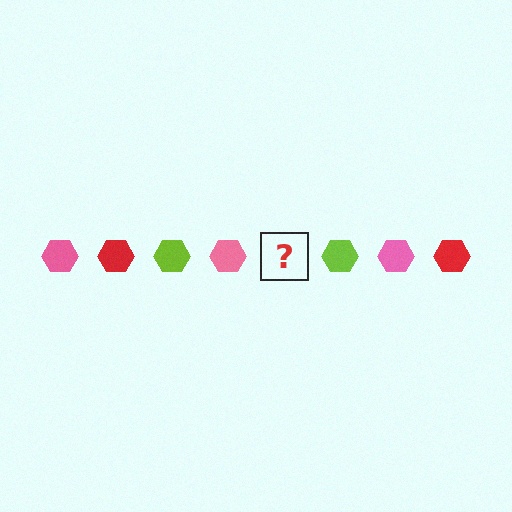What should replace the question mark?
The question mark should be replaced with a red hexagon.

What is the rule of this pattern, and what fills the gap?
The rule is that the pattern cycles through pink, red, lime hexagons. The gap should be filled with a red hexagon.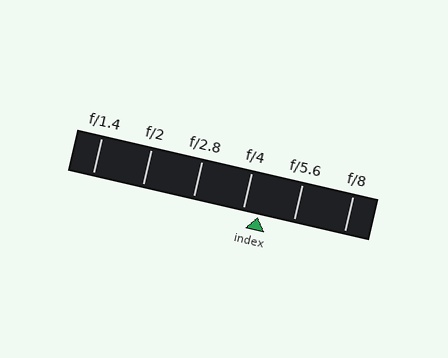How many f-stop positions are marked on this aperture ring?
There are 6 f-stop positions marked.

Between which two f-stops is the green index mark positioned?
The index mark is between f/4 and f/5.6.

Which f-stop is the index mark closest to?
The index mark is closest to f/4.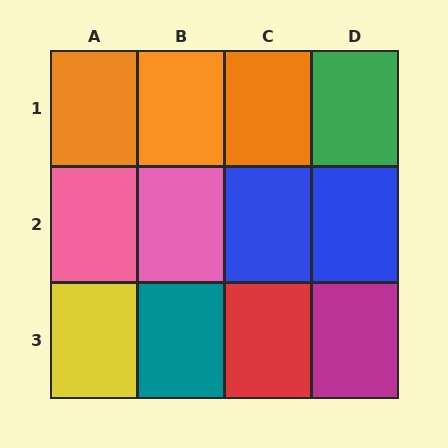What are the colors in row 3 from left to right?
Yellow, teal, red, magenta.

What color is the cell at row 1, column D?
Green.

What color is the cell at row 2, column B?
Pink.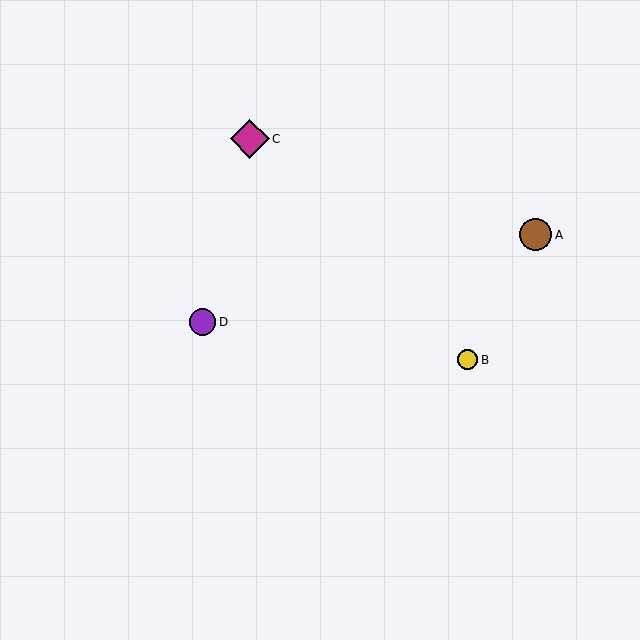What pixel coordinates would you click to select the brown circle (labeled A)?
Click at (536, 235) to select the brown circle A.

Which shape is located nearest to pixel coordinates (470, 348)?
The yellow circle (labeled B) at (468, 360) is nearest to that location.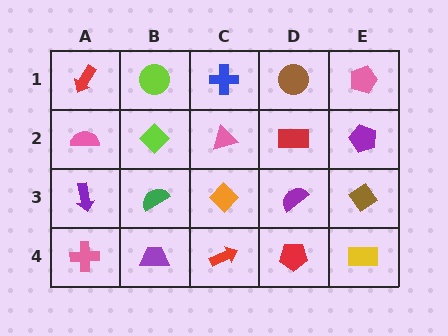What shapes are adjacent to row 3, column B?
A lime diamond (row 2, column B), a purple trapezoid (row 4, column B), a purple arrow (row 3, column A), an orange diamond (row 3, column C).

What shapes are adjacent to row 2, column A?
A red arrow (row 1, column A), a purple arrow (row 3, column A), a lime diamond (row 2, column B).